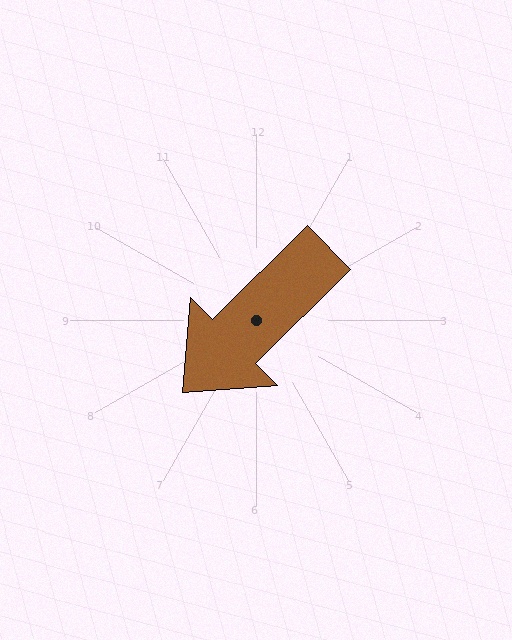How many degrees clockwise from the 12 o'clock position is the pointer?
Approximately 225 degrees.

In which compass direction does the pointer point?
Southwest.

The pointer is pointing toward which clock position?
Roughly 8 o'clock.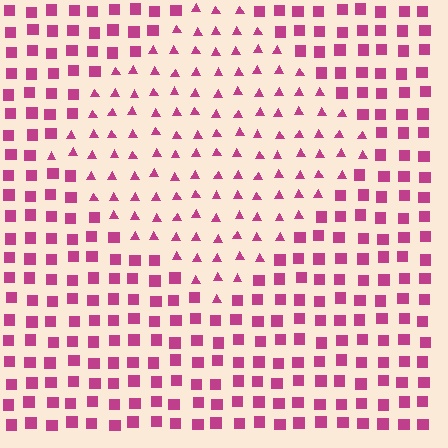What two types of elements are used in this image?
The image uses triangles inside the diamond region and squares outside it.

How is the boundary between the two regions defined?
The boundary is defined by a change in element shape: triangles inside vs. squares outside. All elements share the same color and spacing.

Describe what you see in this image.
The image is filled with small magenta elements arranged in a uniform grid. A diamond-shaped region contains triangles, while the surrounding area contains squares. The boundary is defined purely by the change in element shape.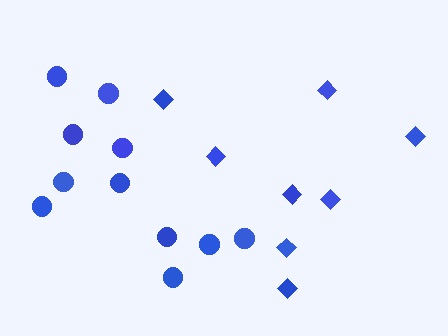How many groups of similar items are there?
There are 2 groups: one group of diamonds (8) and one group of circles (11).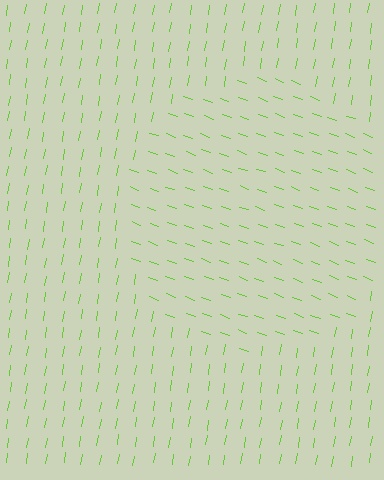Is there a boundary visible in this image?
Yes, there is a texture boundary formed by a change in line orientation.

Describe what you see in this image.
The image is filled with small lime line segments. A circle region in the image has lines oriented differently from the surrounding lines, creating a visible texture boundary.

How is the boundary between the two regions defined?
The boundary is defined purely by a change in line orientation (approximately 80 degrees difference). All lines are the same color and thickness.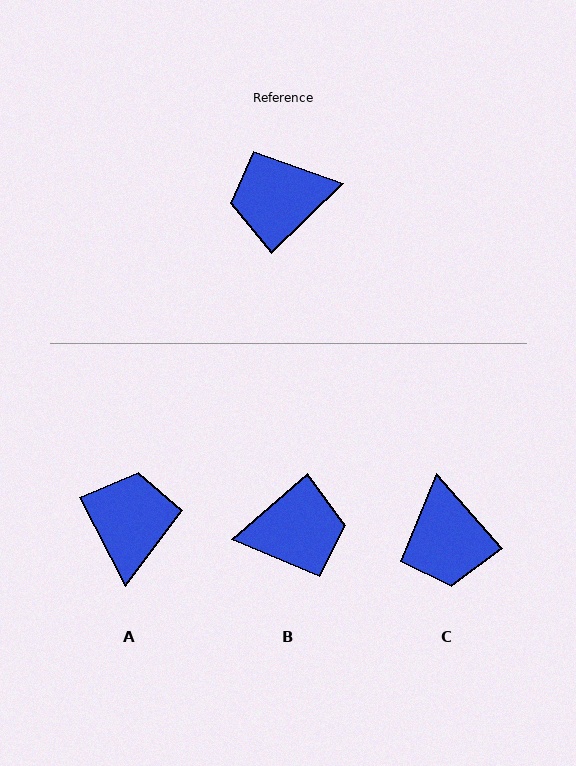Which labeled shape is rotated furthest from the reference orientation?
B, about 177 degrees away.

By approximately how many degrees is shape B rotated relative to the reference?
Approximately 177 degrees counter-clockwise.